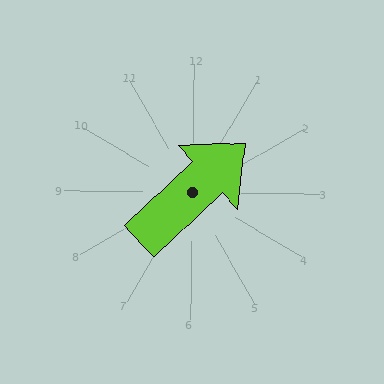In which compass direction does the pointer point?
Northeast.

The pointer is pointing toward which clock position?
Roughly 2 o'clock.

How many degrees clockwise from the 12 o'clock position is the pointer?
Approximately 47 degrees.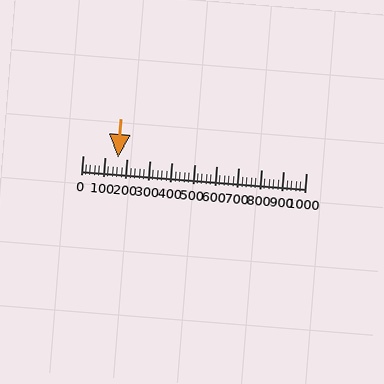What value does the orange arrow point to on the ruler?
The orange arrow points to approximately 160.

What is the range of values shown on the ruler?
The ruler shows values from 0 to 1000.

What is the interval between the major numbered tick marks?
The major tick marks are spaced 100 units apart.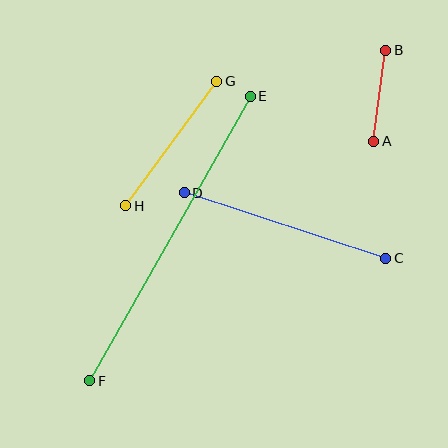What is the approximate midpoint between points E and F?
The midpoint is at approximately (170, 239) pixels.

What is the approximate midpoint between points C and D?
The midpoint is at approximately (285, 225) pixels.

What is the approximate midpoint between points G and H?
The midpoint is at approximately (171, 143) pixels.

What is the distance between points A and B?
The distance is approximately 92 pixels.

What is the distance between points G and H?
The distance is approximately 155 pixels.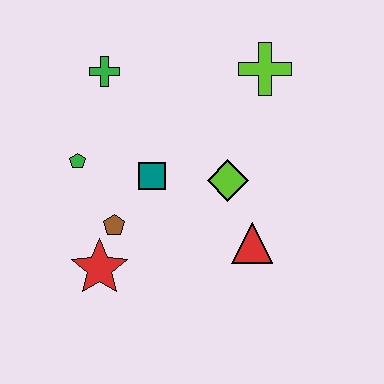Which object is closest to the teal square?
The brown pentagon is closest to the teal square.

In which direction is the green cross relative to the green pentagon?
The green cross is above the green pentagon.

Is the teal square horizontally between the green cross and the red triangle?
Yes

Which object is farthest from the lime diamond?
The green cross is farthest from the lime diamond.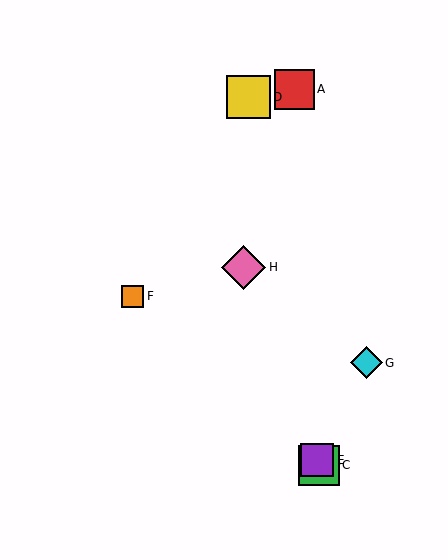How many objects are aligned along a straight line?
4 objects (B, C, E, H) are aligned along a straight line.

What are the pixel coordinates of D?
Object D is at (248, 97).